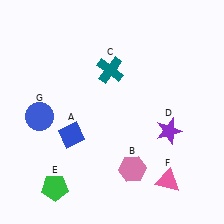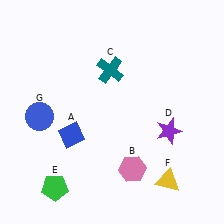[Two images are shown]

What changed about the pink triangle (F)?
In Image 1, F is pink. In Image 2, it changed to yellow.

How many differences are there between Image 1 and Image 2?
There is 1 difference between the two images.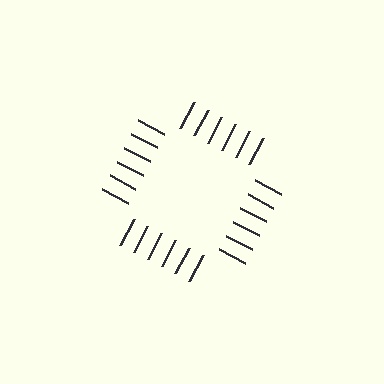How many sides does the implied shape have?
4 sides — the line-ends trace a square.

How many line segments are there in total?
24 — 6 along each of the 4 edges.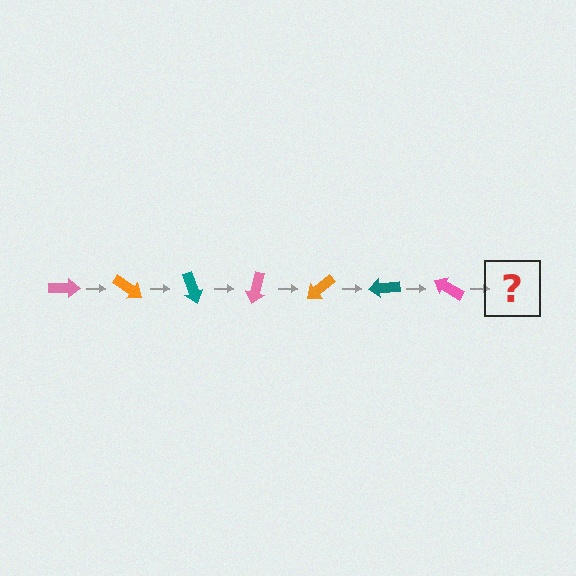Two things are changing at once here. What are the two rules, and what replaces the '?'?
The two rules are that it rotates 35 degrees each step and the color cycles through pink, orange, and teal. The '?' should be an orange arrow, rotated 245 degrees from the start.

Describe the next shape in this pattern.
It should be an orange arrow, rotated 245 degrees from the start.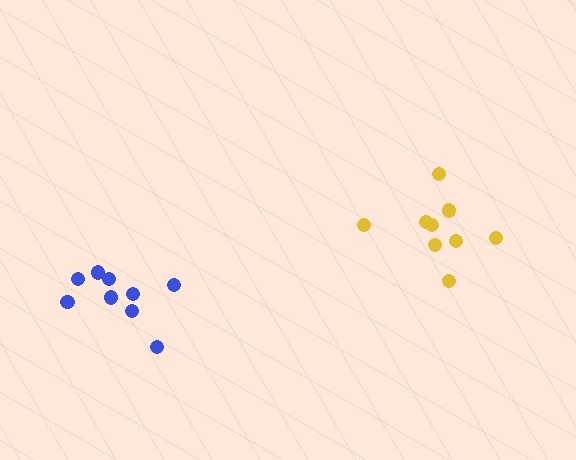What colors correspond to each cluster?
The clusters are colored: blue, yellow.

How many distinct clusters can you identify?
There are 2 distinct clusters.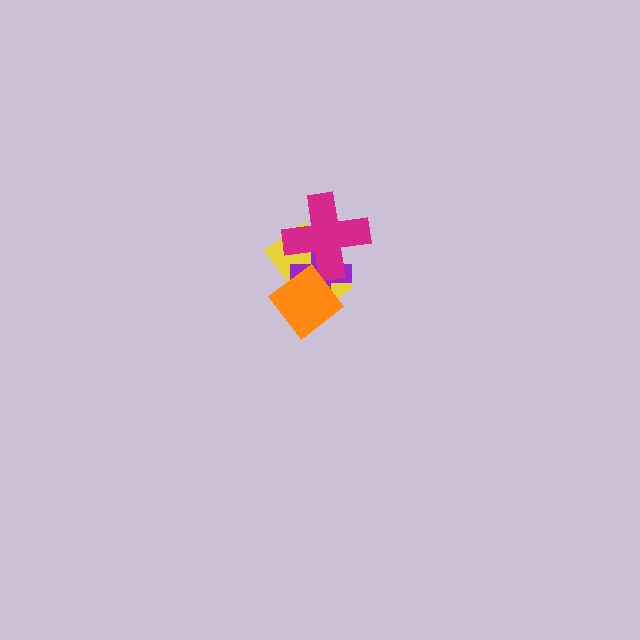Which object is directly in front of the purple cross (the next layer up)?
The magenta cross is directly in front of the purple cross.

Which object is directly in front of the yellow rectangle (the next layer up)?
The purple cross is directly in front of the yellow rectangle.